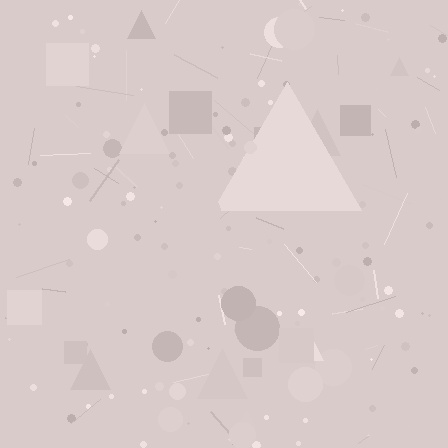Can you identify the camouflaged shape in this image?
The camouflaged shape is a triangle.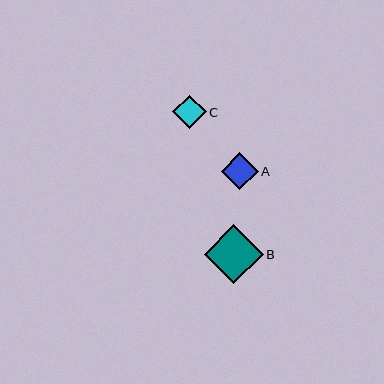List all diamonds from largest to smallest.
From largest to smallest: B, A, C.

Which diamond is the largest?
Diamond B is the largest with a size of approximately 59 pixels.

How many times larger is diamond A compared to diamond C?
Diamond A is approximately 1.1 times the size of diamond C.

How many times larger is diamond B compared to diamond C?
Diamond B is approximately 1.8 times the size of diamond C.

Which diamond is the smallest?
Diamond C is the smallest with a size of approximately 33 pixels.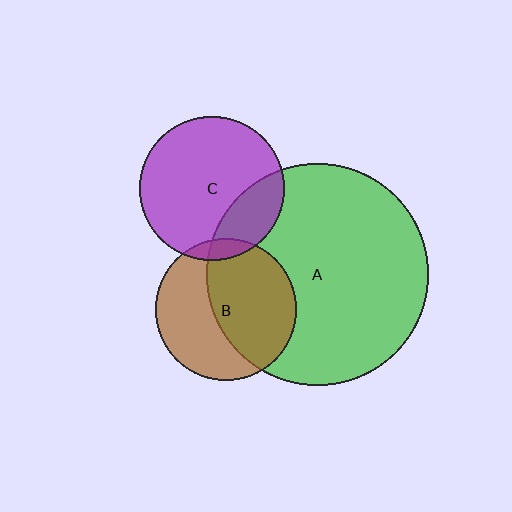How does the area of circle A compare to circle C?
Approximately 2.4 times.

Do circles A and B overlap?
Yes.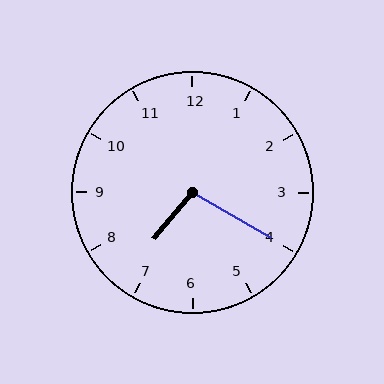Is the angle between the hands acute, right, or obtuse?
It is obtuse.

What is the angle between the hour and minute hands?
Approximately 100 degrees.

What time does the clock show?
7:20.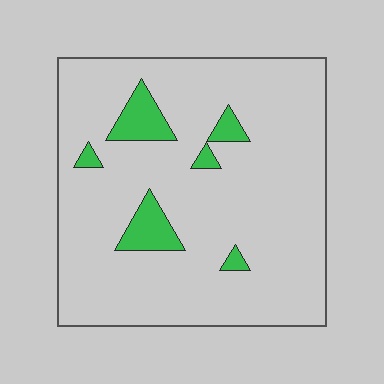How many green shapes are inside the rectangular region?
6.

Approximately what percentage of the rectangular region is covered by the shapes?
Approximately 10%.